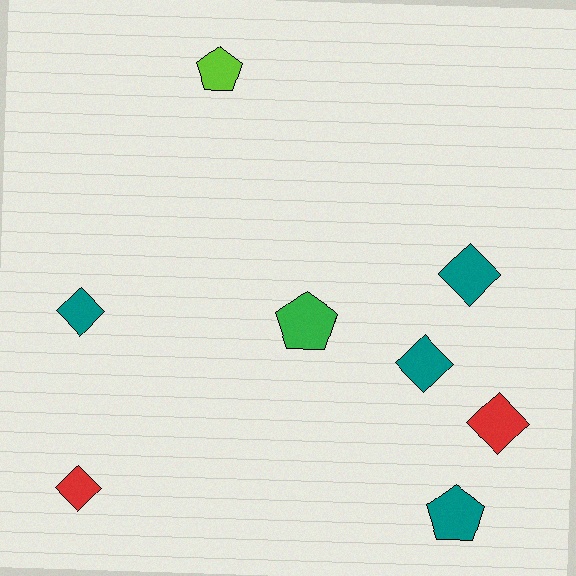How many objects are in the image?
There are 8 objects.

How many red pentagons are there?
There are no red pentagons.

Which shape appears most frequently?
Diamond, with 5 objects.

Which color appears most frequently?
Teal, with 4 objects.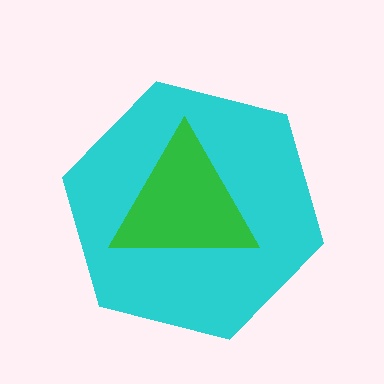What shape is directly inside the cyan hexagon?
The green triangle.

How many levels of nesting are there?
2.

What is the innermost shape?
The green triangle.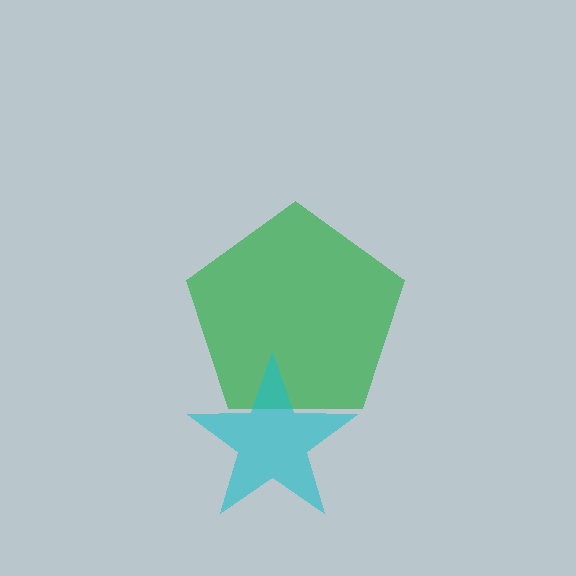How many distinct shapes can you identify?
There are 2 distinct shapes: a green pentagon, a cyan star.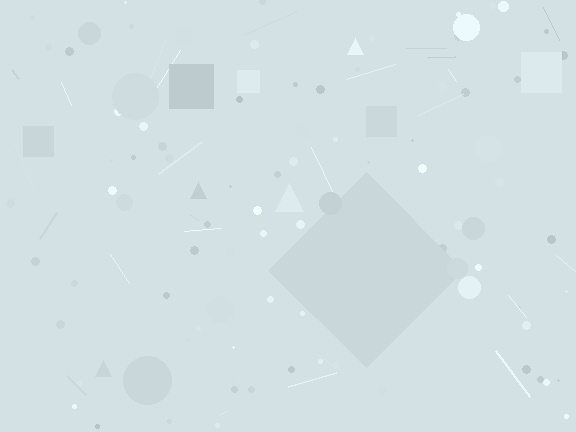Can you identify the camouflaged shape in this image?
The camouflaged shape is a diamond.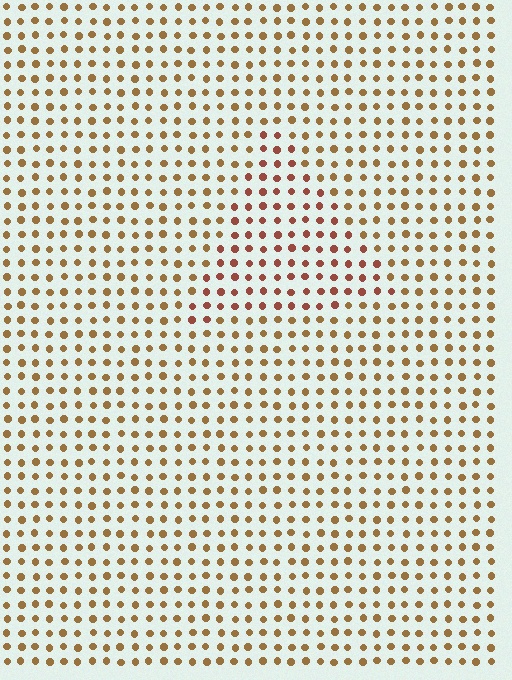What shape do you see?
I see a triangle.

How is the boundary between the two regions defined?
The boundary is defined purely by a slight shift in hue (about 28 degrees). Spacing, size, and orientation are identical on both sides.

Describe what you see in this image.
The image is filled with small brown elements in a uniform arrangement. A triangle-shaped region is visible where the elements are tinted to a slightly different hue, forming a subtle color boundary.